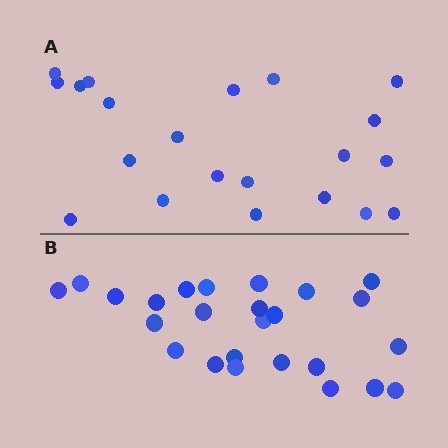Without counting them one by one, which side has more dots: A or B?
Region B (the bottom region) has more dots.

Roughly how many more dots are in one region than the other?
Region B has about 4 more dots than region A.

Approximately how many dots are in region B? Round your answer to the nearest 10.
About 20 dots. (The exact count is 25, which rounds to 20.)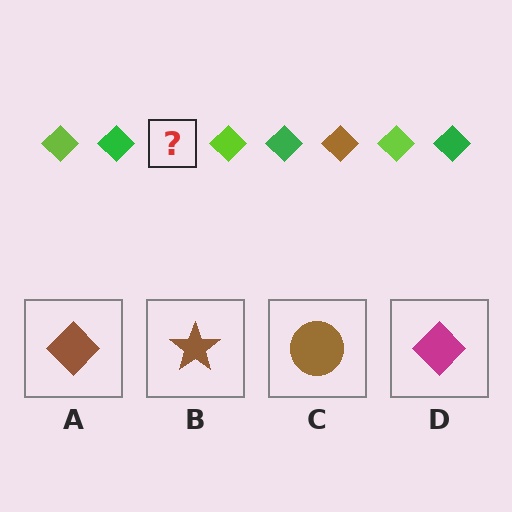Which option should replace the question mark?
Option A.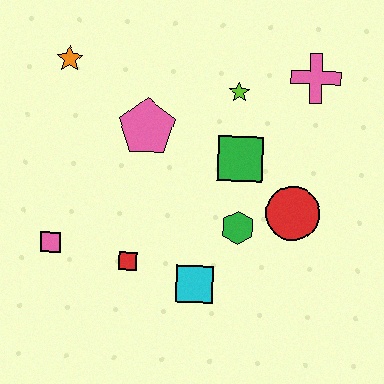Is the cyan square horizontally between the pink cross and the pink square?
Yes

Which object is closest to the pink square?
The red square is closest to the pink square.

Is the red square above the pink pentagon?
No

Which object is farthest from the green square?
The pink square is farthest from the green square.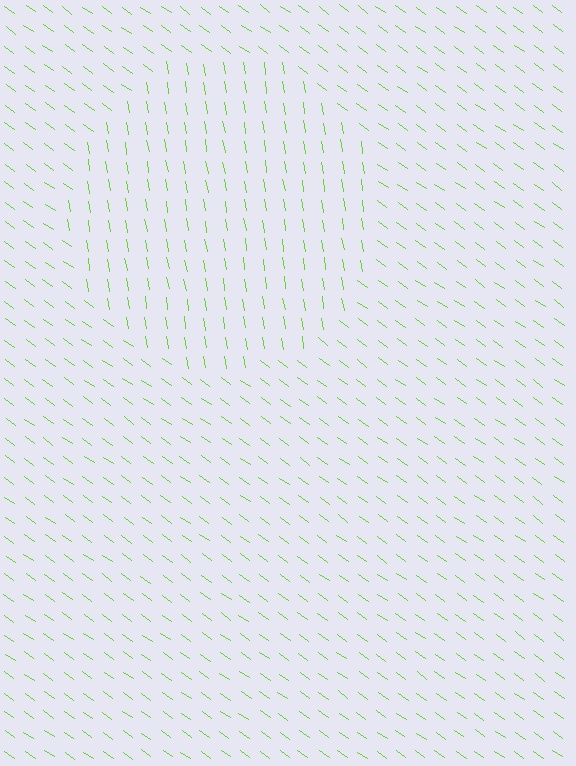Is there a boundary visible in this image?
Yes, there is a texture boundary formed by a change in line orientation.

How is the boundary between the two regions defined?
The boundary is defined purely by a change in line orientation (approximately 45 degrees difference). All lines are the same color and thickness.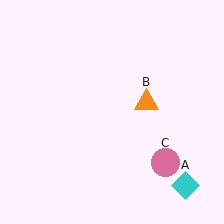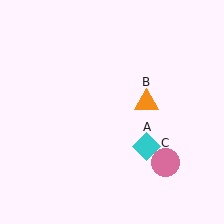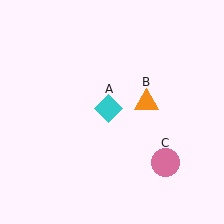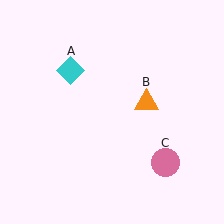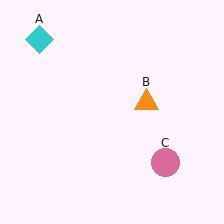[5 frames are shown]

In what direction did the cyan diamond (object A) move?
The cyan diamond (object A) moved up and to the left.